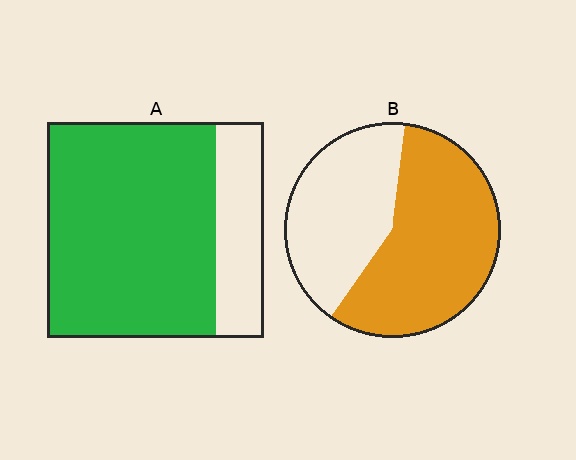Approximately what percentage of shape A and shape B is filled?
A is approximately 80% and B is approximately 60%.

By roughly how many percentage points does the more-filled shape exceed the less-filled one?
By roughly 20 percentage points (A over B).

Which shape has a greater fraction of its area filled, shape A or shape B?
Shape A.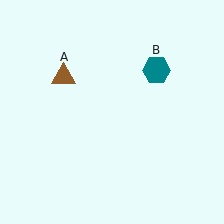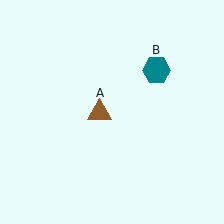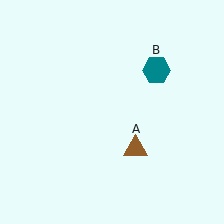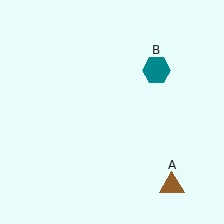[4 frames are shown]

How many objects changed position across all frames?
1 object changed position: brown triangle (object A).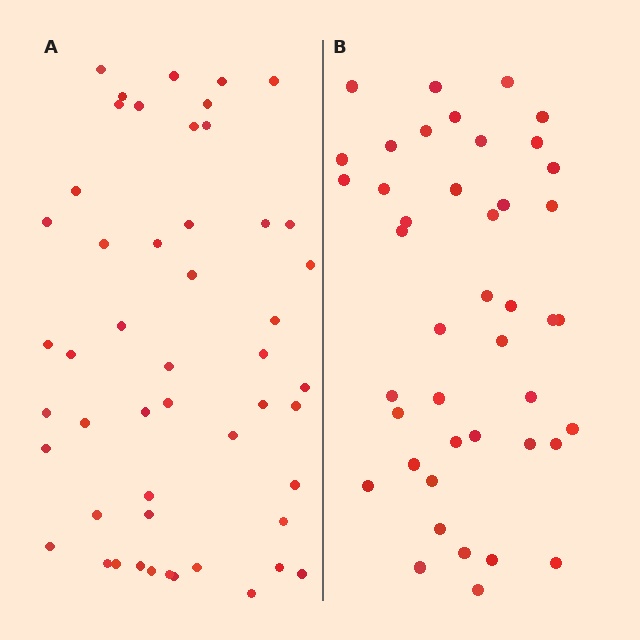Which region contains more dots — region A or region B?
Region A (the left region) has more dots.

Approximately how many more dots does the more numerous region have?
Region A has roughly 8 or so more dots than region B.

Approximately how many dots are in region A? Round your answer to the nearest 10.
About 50 dots.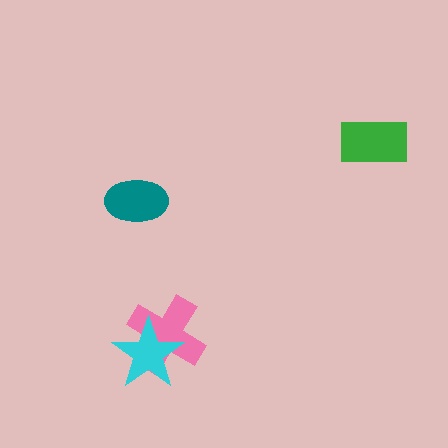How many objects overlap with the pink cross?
1 object overlaps with the pink cross.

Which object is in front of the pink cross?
The cyan star is in front of the pink cross.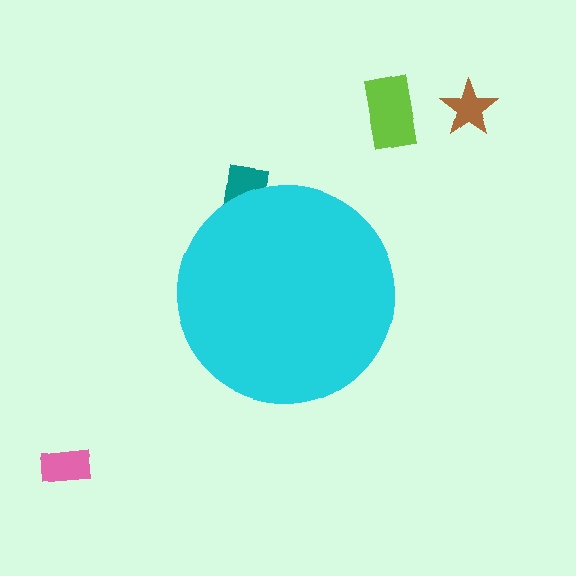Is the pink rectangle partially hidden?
No, the pink rectangle is fully visible.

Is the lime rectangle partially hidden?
No, the lime rectangle is fully visible.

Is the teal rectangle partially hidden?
Yes, the teal rectangle is partially hidden behind the cyan circle.